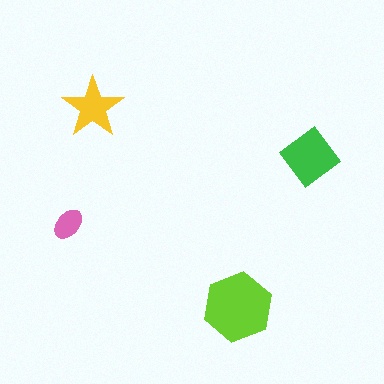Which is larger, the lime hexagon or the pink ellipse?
The lime hexagon.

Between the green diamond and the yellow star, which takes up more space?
The green diamond.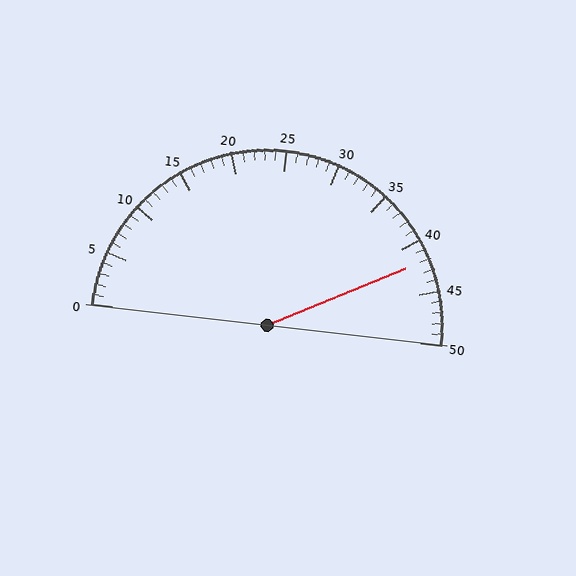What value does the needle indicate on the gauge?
The needle indicates approximately 42.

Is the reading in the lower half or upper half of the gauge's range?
The reading is in the upper half of the range (0 to 50).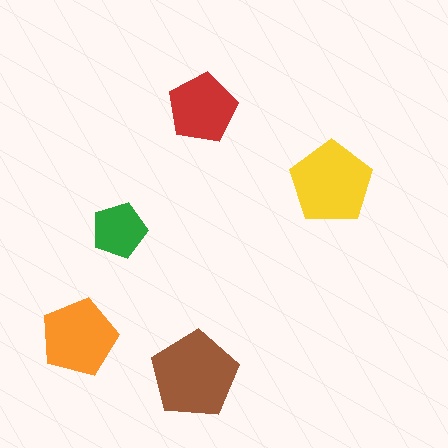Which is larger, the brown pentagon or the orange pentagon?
The brown one.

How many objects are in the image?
There are 5 objects in the image.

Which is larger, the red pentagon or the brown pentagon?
The brown one.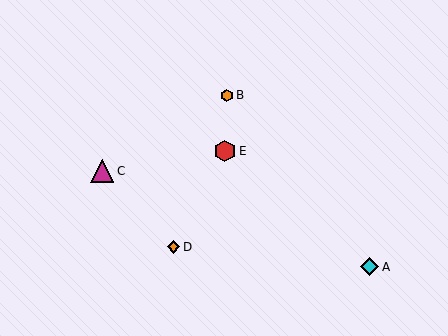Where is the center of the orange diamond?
The center of the orange diamond is at (174, 247).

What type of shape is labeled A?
Shape A is a cyan diamond.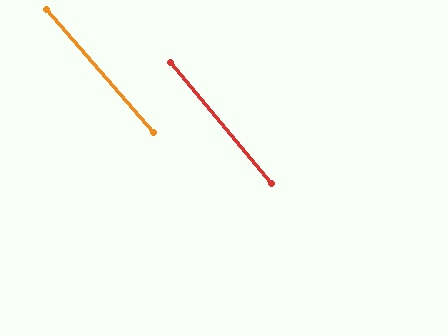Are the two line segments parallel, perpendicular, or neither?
Parallel — their directions differ by only 1.2°.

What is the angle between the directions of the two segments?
Approximately 1 degree.